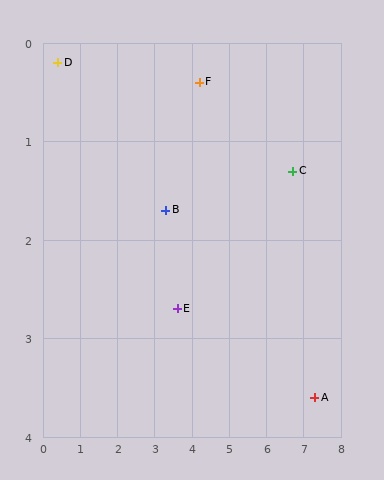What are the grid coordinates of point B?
Point B is at approximately (3.3, 1.7).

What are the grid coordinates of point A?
Point A is at approximately (7.3, 3.6).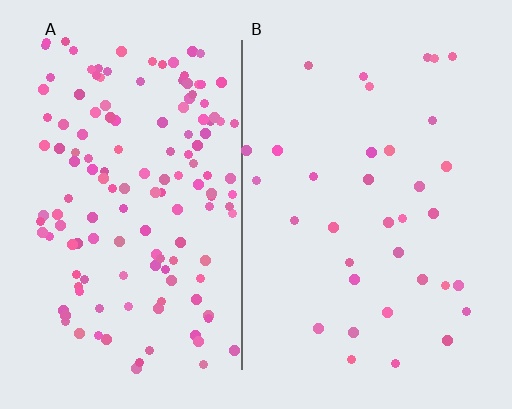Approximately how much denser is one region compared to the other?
Approximately 4.1× — region A over region B.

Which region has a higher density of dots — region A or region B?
A (the left).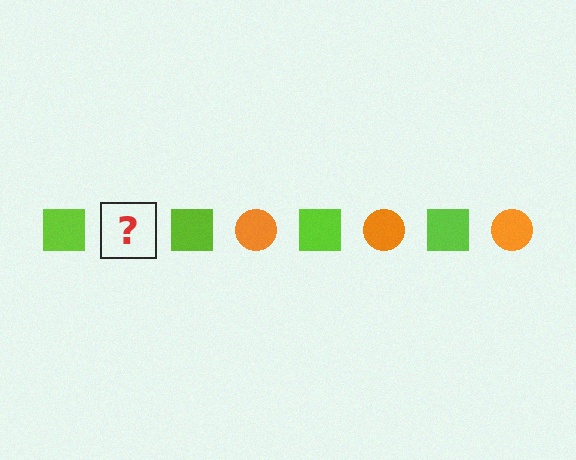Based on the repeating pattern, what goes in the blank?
The blank should be an orange circle.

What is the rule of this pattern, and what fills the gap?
The rule is that the pattern alternates between lime square and orange circle. The gap should be filled with an orange circle.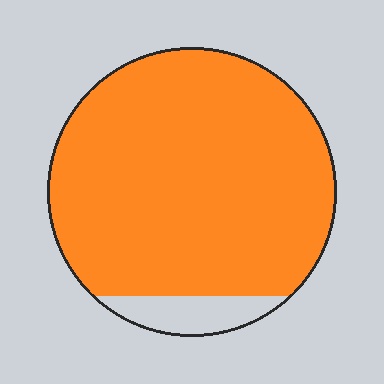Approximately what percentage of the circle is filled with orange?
Approximately 90%.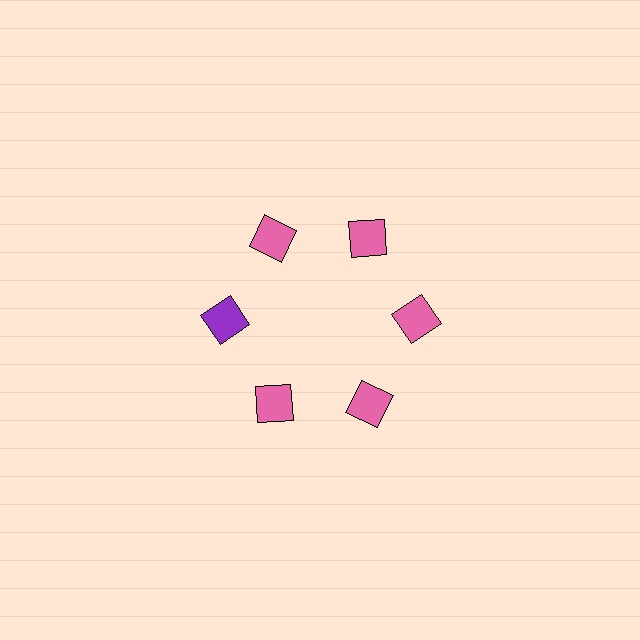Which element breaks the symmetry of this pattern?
The purple square at roughly the 9 o'clock position breaks the symmetry. All other shapes are pink squares.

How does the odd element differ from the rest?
It has a different color: purple instead of pink.